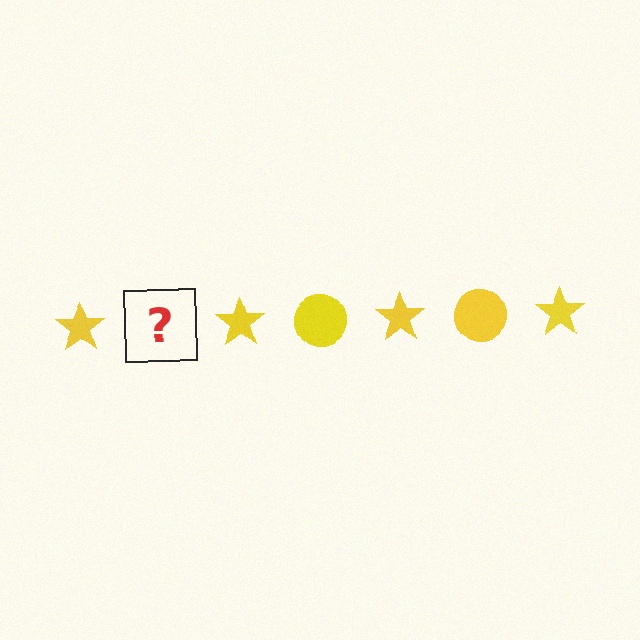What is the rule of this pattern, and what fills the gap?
The rule is that the pattern cycles through star, circle shapes in yellow. The gap should be filled with a yellow circle.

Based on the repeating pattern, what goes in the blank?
The blank should be a yellow circle.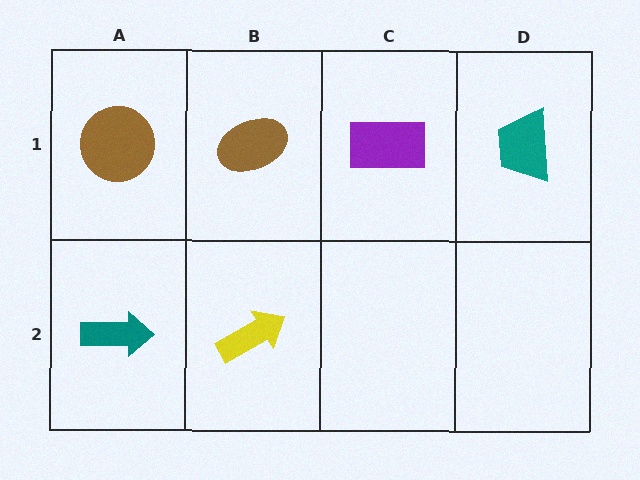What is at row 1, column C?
A purple rectangle.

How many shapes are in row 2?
2 shapes.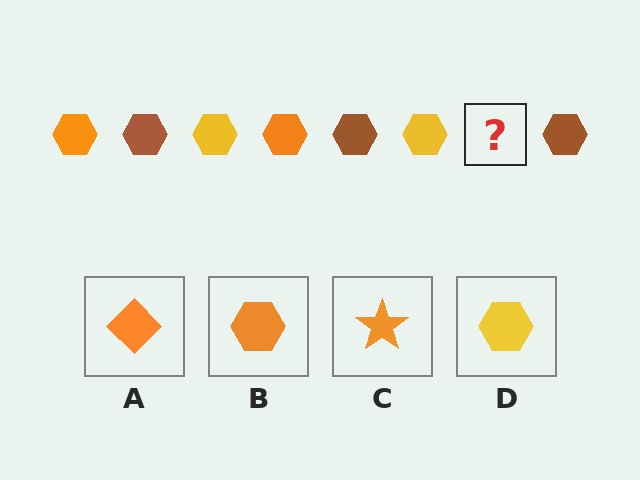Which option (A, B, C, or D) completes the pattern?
B.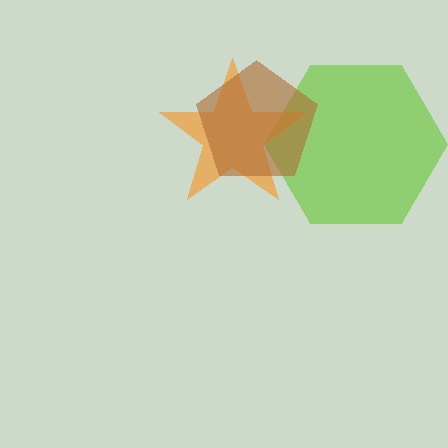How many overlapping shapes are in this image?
There are 3 overlapping shapes in the image.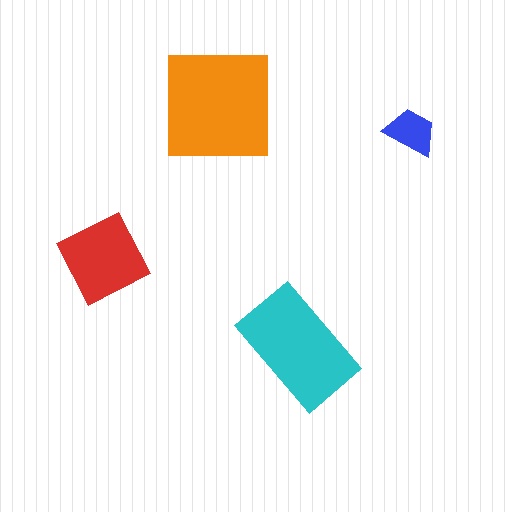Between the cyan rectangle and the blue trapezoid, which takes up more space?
The cyan rectangle.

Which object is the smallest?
The blue trapezoid.